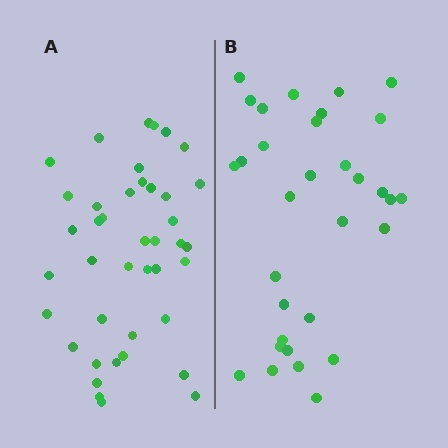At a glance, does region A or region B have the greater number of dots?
Region A (the left region) has more dots.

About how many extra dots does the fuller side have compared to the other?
Region A has roughly 8 or so more dots than region B.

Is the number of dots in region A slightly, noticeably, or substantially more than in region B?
Region A has noticeably more, but not dramatically so. The ratio is roughly 1.3 to 1.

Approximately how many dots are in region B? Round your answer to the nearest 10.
About 30 dots. (The exact count is 32, which rounds to 30.)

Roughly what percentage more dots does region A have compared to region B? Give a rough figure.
About 30% more.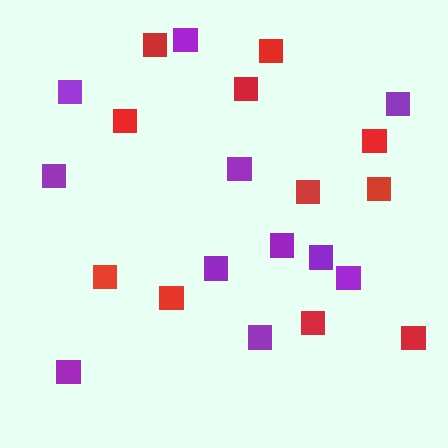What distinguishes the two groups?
There are 2 groups: one group of red squares (11) and one group of purple squares (11).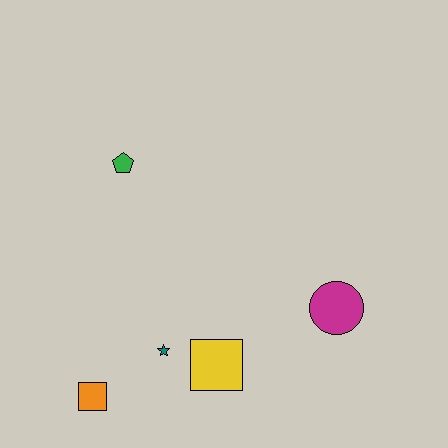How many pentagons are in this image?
There is 1 pentagon.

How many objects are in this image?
There are 5 objects.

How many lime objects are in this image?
There are no lime objects.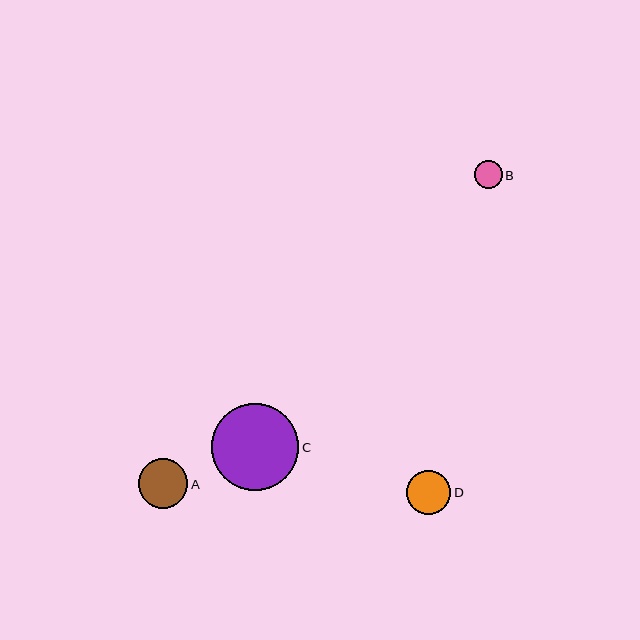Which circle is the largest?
Circle C is the largest with a size of approximately 87 pixels.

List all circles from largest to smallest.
From largest to smallest: C, A, D, B.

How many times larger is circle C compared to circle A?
Circle C is approximately 1.8 times the size of circle A.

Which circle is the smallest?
Circle B is the smallest with a size of approximately 28 pixels.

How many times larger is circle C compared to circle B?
Circle C is approximately 3.1 times the size of circle B.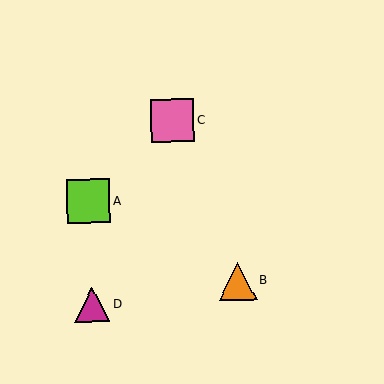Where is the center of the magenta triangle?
The center of the magenta triangle is at (92, 305).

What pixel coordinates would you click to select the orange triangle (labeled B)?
Click at (238, 281) to select the orange triangle B.